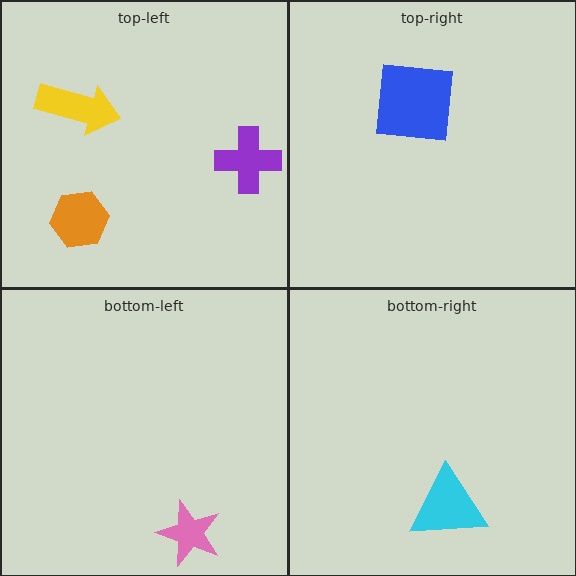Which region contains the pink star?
The bottom-left region.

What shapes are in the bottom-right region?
The cyan triangle.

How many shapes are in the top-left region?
3.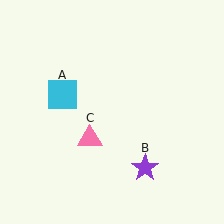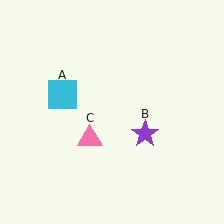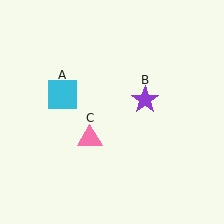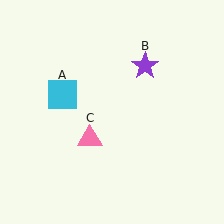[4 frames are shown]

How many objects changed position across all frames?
1 object changed position: purple star (object B).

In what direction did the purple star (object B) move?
The purple star (object B) moved up.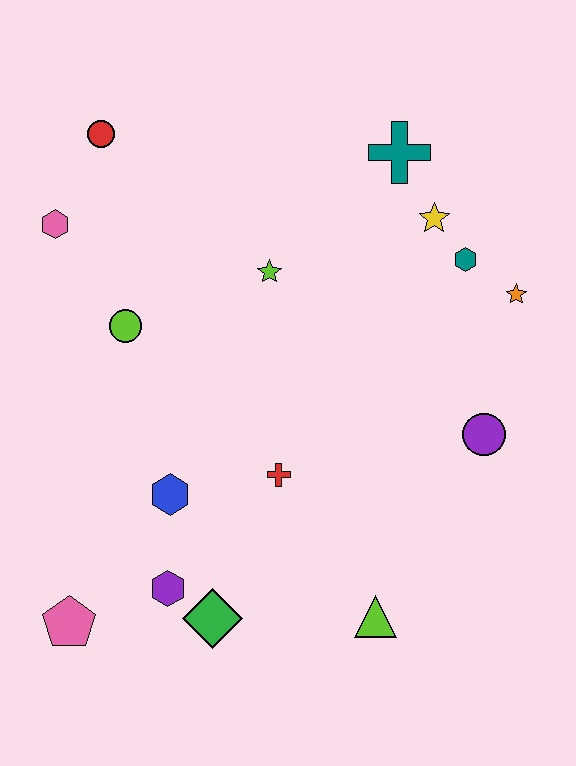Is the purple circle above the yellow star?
No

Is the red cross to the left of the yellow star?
Yes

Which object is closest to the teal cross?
The yellow star is closest to the teal cross.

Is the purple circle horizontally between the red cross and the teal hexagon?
No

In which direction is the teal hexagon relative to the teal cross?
The teal hexagon is below the teal cross.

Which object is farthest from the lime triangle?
The red circle is farthest from the lime triangle.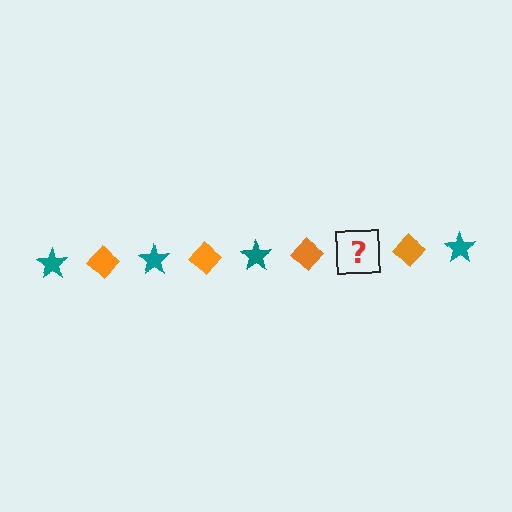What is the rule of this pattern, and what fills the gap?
The rule is that the pattern alternates between teal star and orange diamond. The gap should be filled with a teal star.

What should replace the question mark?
The question mark should be replaced with a teal star.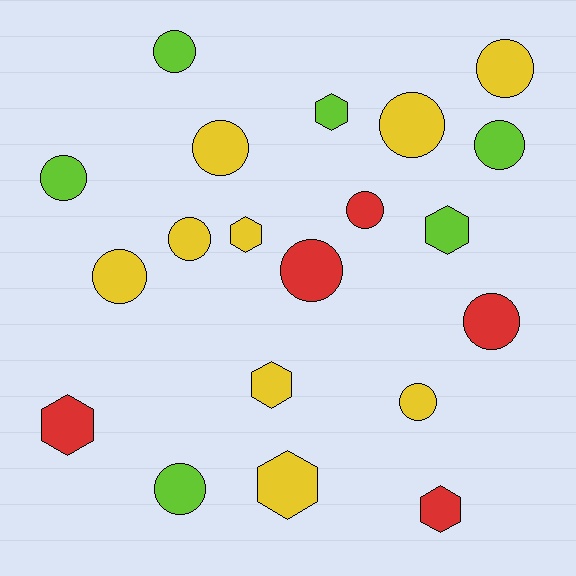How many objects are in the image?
There are 20 objects.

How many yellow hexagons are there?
There are 3 yellow hexagons.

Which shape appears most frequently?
Circle, with 13 objects.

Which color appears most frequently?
Yellow, with 9 objects.